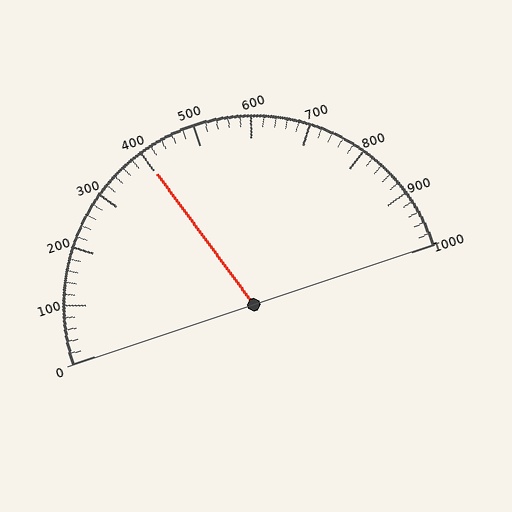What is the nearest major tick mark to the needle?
The nearest major tick mark is 400.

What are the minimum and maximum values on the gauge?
The gauge ranges from 0 to 1000.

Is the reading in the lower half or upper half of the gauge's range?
The reading is in the lower half of the range (0 to 1000).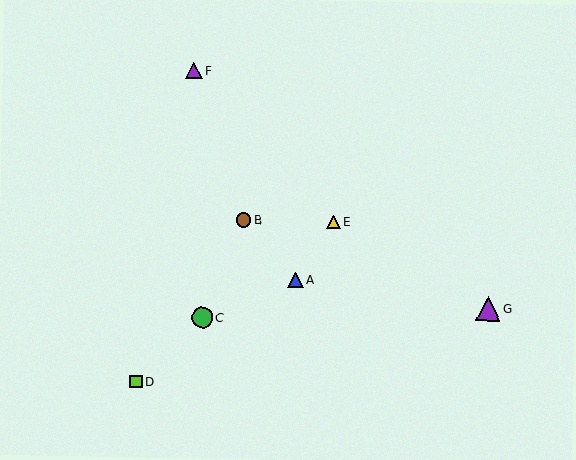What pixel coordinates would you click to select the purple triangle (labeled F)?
Click at (194, 71) to select the purple triangle F.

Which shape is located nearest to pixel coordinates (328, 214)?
The yellow triangle (labeled E) at (334, 222) is nearest to that location.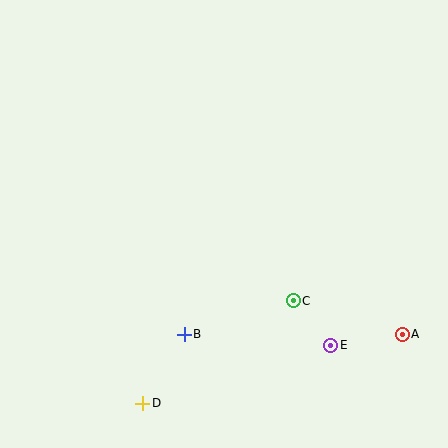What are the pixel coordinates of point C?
Point C is at (293, 301).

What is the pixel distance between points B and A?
The distance between B and A is 218 pixels.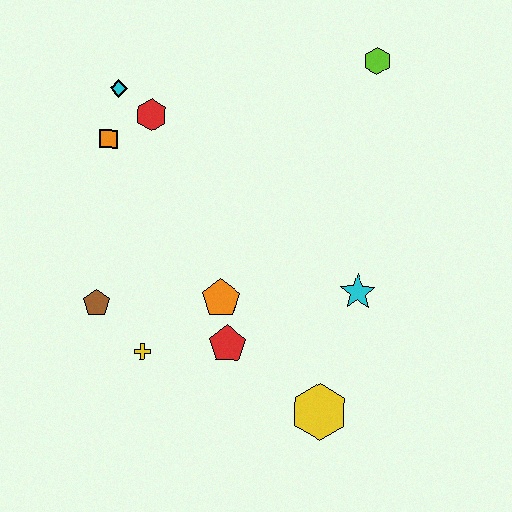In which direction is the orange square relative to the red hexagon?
The orange square is to the left of the red hexagon.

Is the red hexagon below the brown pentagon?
No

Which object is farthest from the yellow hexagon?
The cyan diamond is farthest from the yellow hexagon.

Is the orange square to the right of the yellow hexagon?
No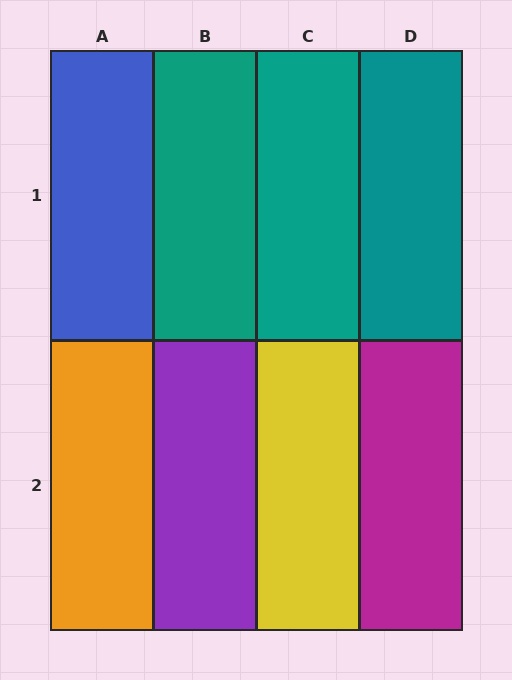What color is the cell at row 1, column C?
Teal.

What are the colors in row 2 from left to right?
Orange, purple, yellow, magenta.